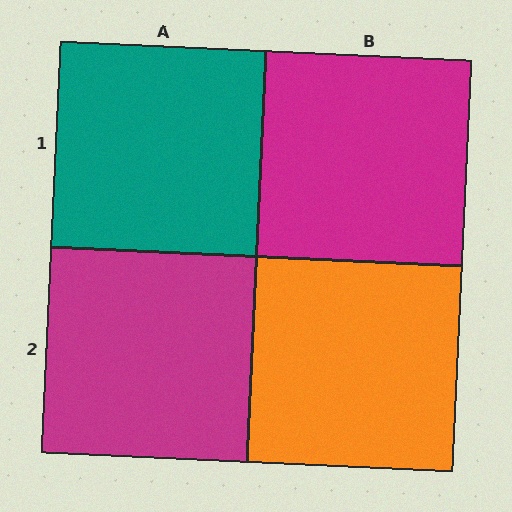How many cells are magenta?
2 cells are magenta.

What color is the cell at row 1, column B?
Magenta.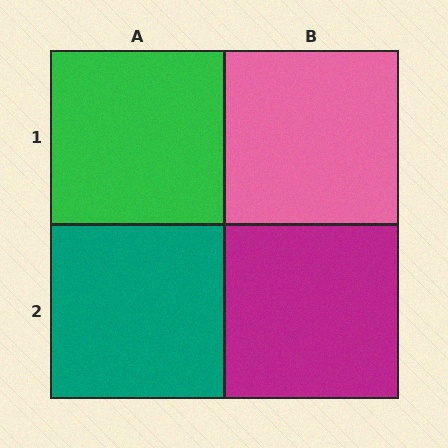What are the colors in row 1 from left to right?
Green, pink.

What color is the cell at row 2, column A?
Teal.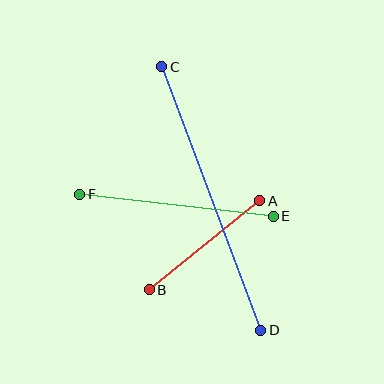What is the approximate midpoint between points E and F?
The midpoint is at approximately (177, 205) pixels.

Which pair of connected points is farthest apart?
Points C and D are farthest apart.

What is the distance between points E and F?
The distance is approximately 195 pixels.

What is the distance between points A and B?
The distance is approximately 142 pixels.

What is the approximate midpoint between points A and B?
The midpoint is at approximately (204, 245) pixels.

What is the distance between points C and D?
The distance is approximately 281 pixels.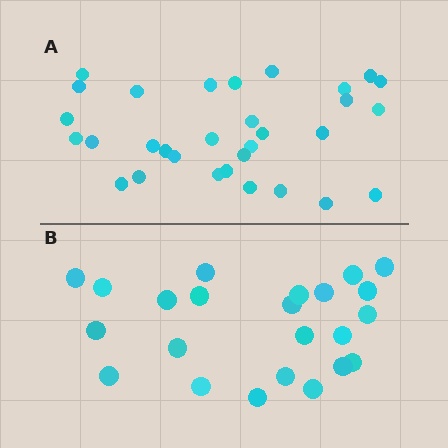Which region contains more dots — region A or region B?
Region A (the top region) has more dots.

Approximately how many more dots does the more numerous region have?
Region A has roughly 8 or so more dots than region B.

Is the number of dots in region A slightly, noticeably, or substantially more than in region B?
Region A has noticeably more, but not dramatically so. The ratio is roughly 1.3 to 1.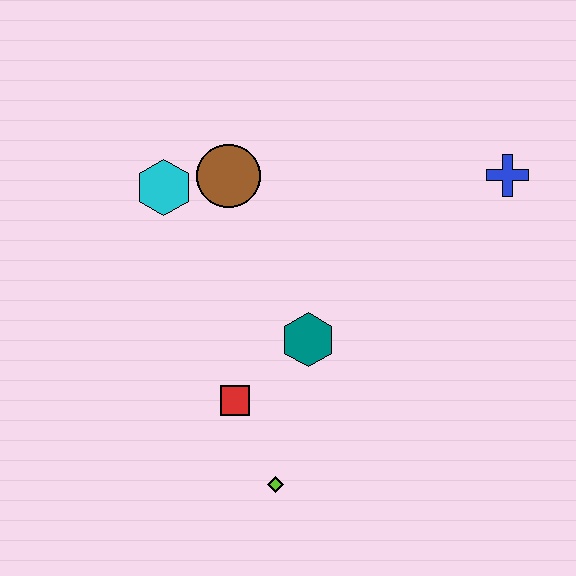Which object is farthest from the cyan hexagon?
The blue cross is farthest from the cyan hexagon.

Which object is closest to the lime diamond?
The red square is closest to the lime diamond.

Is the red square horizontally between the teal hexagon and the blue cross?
No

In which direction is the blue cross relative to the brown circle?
The blue cross is to the right of the brown circle.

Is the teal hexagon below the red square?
No